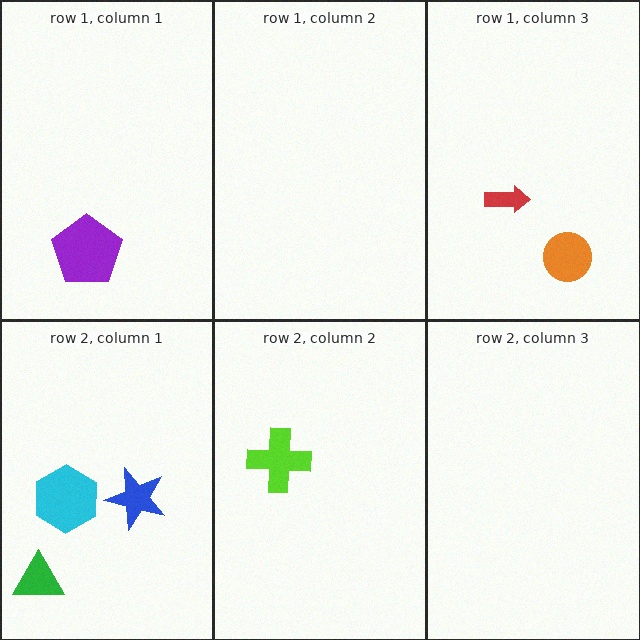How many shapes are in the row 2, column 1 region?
3.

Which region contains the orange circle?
The row 1, column 3 region.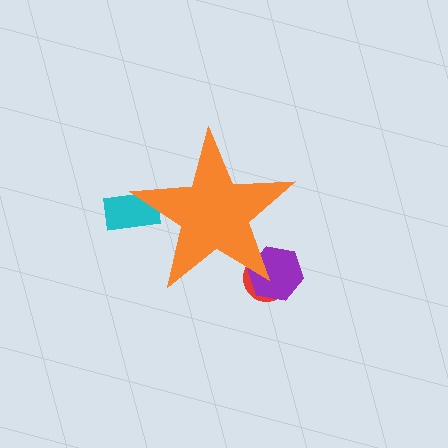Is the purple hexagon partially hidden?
Yes, the purple hexagon is partially hidden behind the orange star.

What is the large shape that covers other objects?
An orange star.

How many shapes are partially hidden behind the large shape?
3 shapes are partially hidden.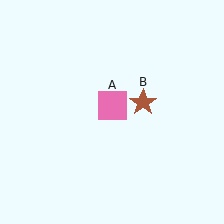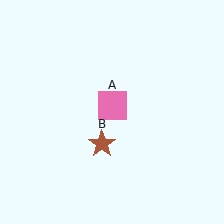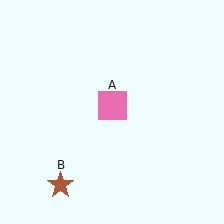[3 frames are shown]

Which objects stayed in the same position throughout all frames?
Pink square (object A) remained stationary.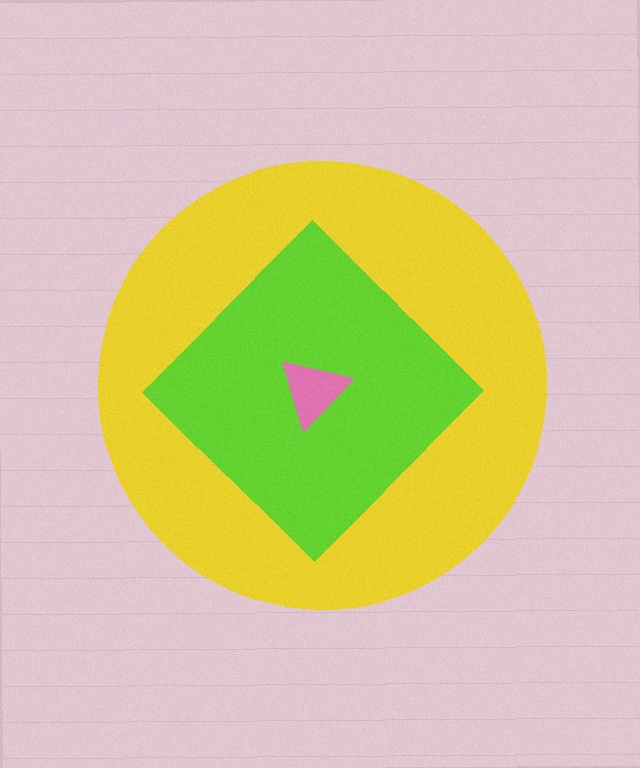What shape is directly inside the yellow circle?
The lime diamond.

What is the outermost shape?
The yellow circle.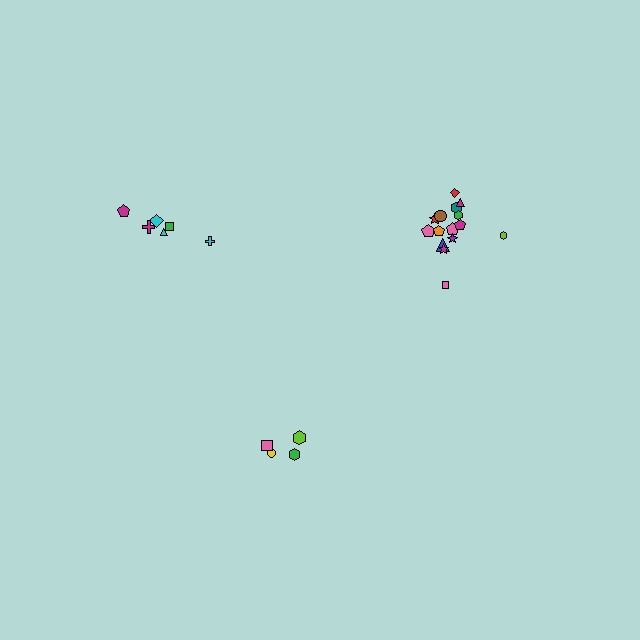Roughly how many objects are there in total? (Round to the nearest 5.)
Roughly 25 objects in total.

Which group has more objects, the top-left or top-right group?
The top-right group.